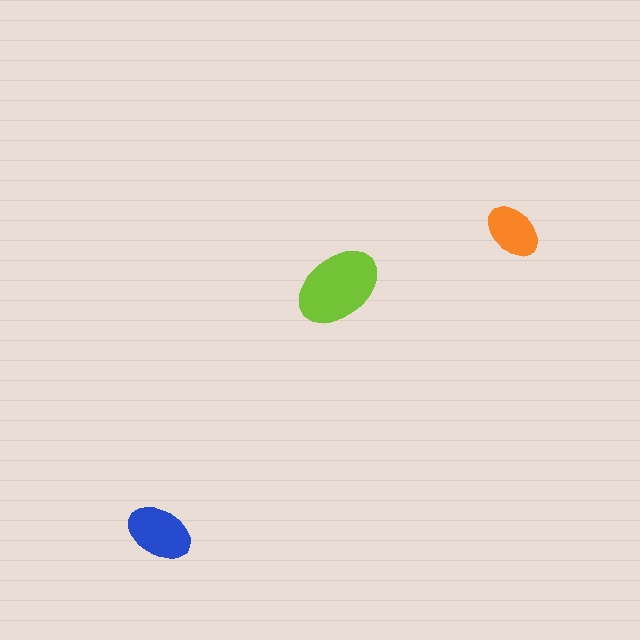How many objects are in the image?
There are 3 objects in the image.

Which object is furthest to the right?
The orange ellipse is rightmost.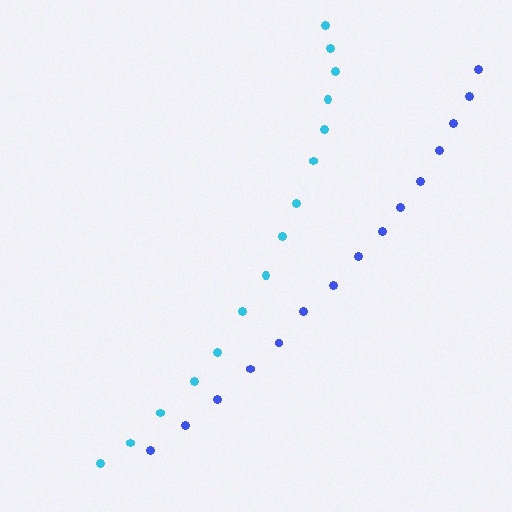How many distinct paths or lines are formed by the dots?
There are 2 distinct paths.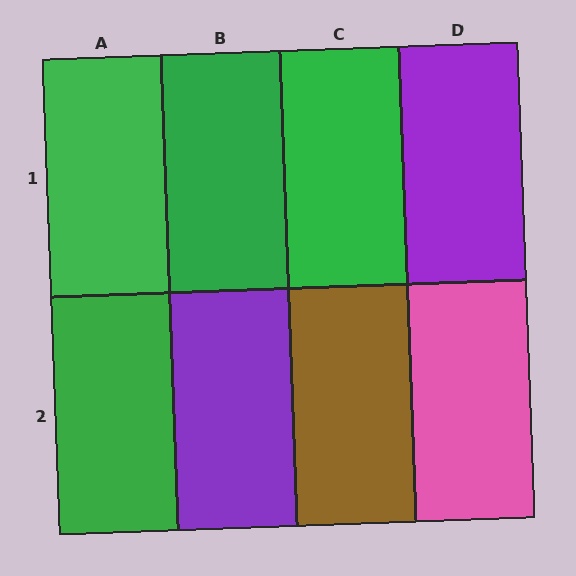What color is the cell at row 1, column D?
Purple.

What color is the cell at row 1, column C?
Green.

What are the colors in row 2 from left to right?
Green, purple, brown, pink.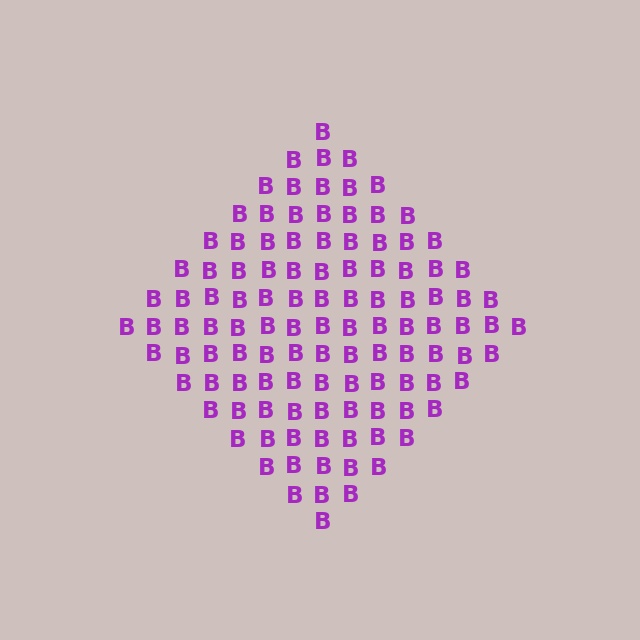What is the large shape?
The large shape is a diamond.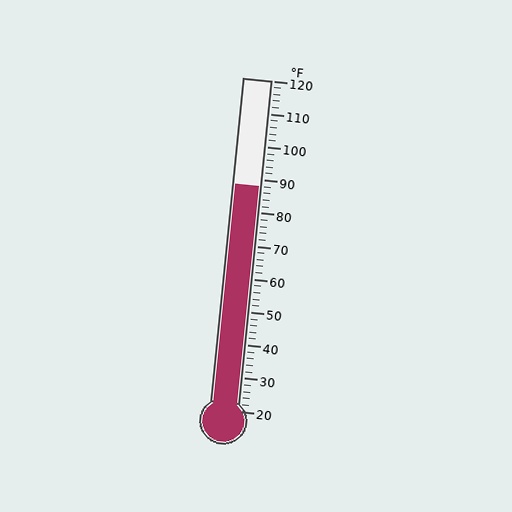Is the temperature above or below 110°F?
The temperature is below 110°F.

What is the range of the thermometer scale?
The thermometer scale ranges from 20°F to 120°F.